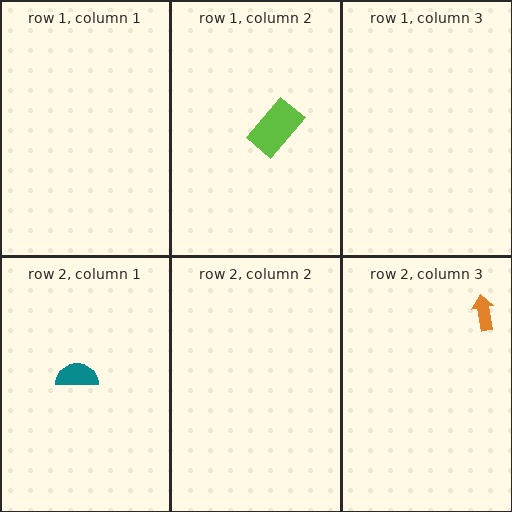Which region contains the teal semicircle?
The row 2, column 1 region.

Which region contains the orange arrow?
The row 2, column 3 region.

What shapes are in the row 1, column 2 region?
The lime rectangle.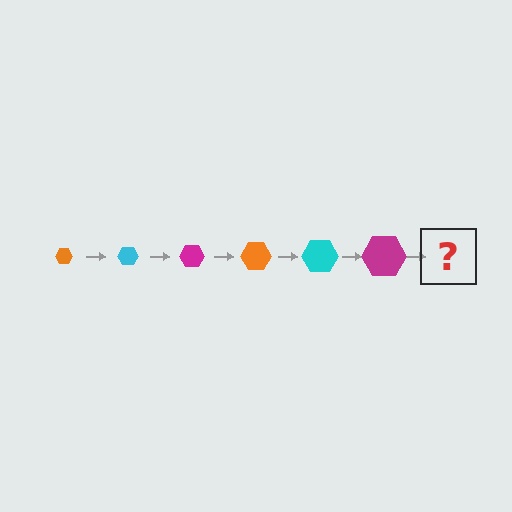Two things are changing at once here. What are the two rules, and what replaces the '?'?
The two rules are that the hexagon grows larger each step and the color cycles through orange, cyan, and magenta. The '?' should be an orange hexagon, larger than the previous one.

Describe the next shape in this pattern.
It should be an orange hexagon, larger than the previous one.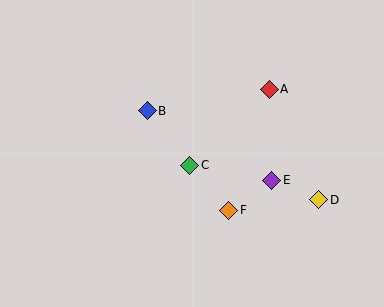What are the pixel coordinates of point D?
Point D is at (319, 200).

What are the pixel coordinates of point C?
Point C is at (190, 165).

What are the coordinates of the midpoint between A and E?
The midpoint between A and E is at (271, 135).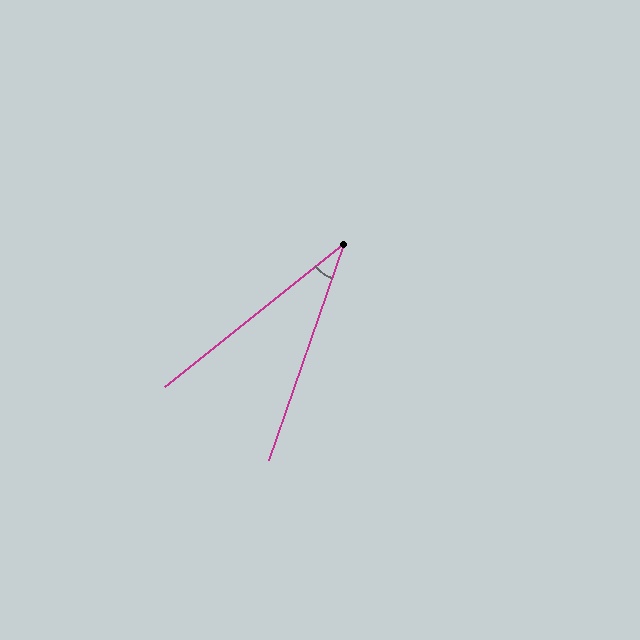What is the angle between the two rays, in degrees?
Approximately 32 degrees.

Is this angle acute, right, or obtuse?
It is acute.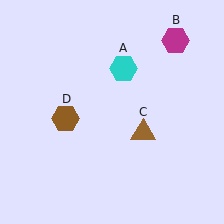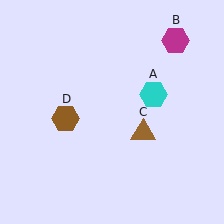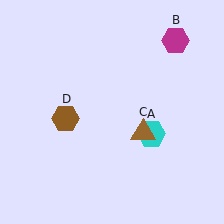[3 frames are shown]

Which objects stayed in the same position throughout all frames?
Magenta hexagon (object B) and brown triangle (object C) and brown hexagon (object D) remained stationary.